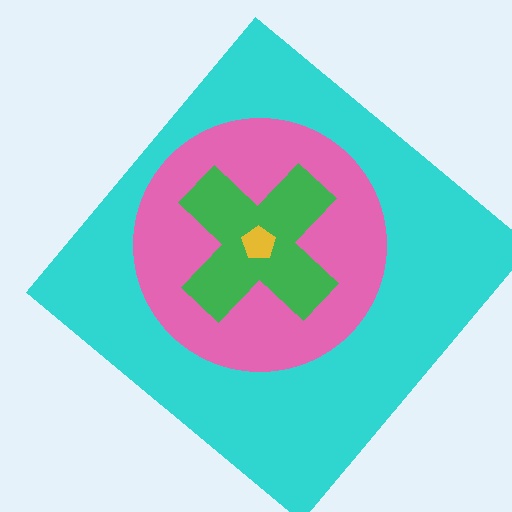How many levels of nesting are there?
4.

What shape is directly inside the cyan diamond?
The pink circle.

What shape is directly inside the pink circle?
The green cross.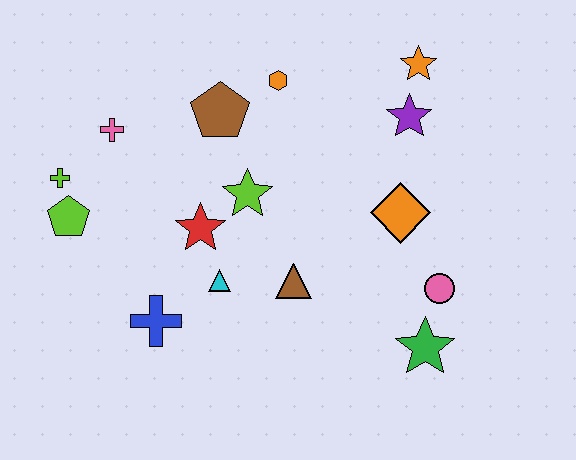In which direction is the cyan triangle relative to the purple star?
The cyan triangle is to the left of the purple star.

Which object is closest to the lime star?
The red star is closest to the lime star.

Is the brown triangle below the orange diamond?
Yes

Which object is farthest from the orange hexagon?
The green star is farthest from the orange hexagon.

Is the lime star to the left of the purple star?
Yes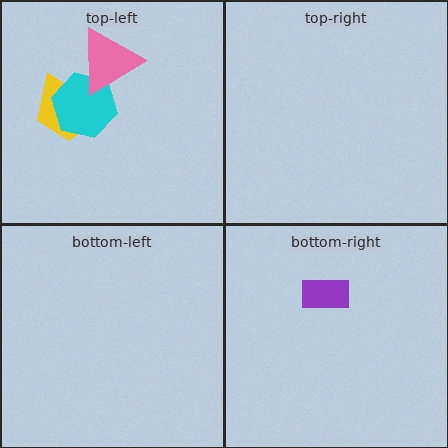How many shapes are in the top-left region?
3.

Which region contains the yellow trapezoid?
The top-left region.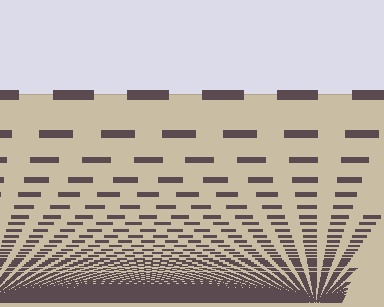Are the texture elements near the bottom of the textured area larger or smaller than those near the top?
Smaller. The gradient is inverted — elements near the bottom are smaller and denser.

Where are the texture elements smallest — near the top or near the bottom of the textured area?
Near the bottom.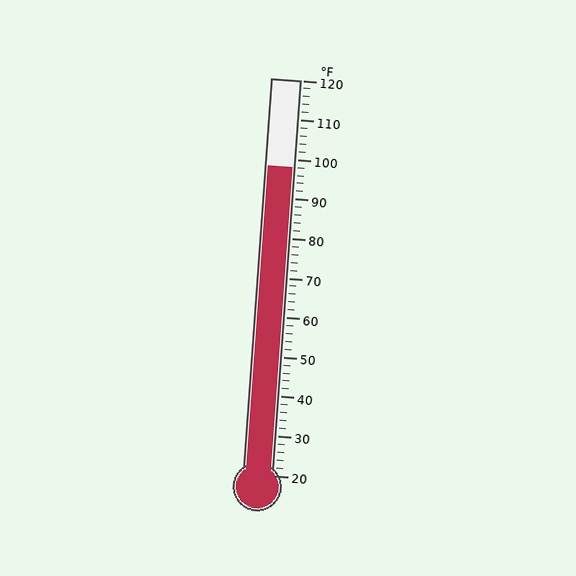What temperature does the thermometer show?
The thermometer shows approximately 98°F.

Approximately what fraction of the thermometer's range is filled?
The thermometer is filled to approximately 80% of its range.